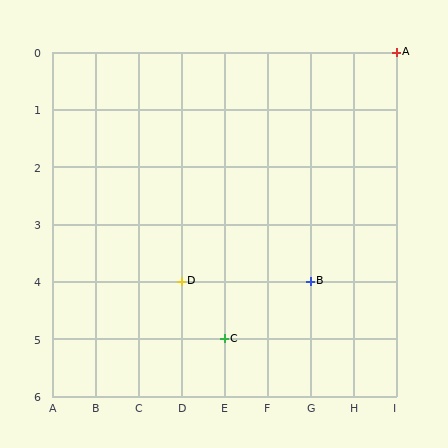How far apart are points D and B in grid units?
Points D and B are 3 columns apart.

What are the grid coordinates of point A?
Point A is at grid coordinates (I, 0).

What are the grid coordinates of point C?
Point C is at grid coordinates (E, 5).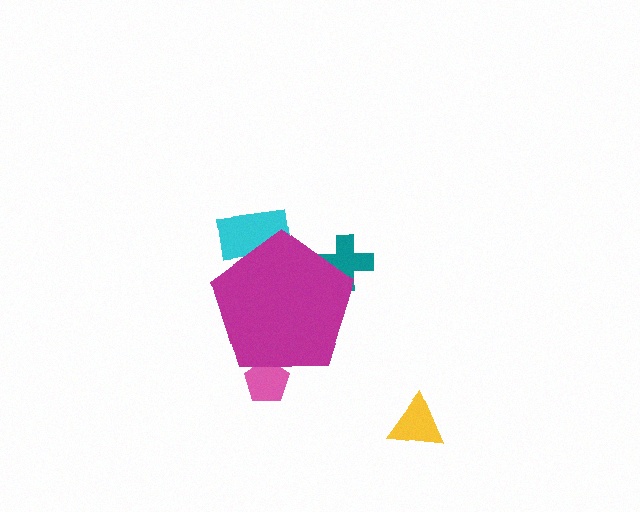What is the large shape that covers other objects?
A magenta pentagon.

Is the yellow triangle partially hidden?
No, the yellow triangle is fully visible.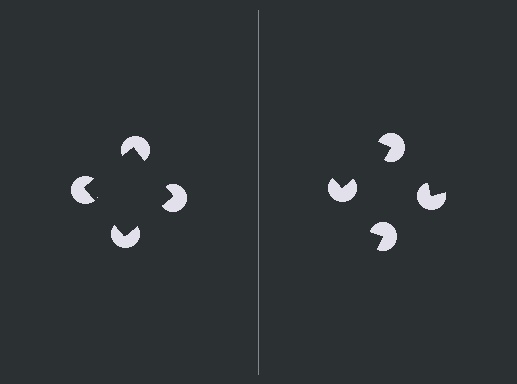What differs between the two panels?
The pac-man discs are positioned identically on both sides; only the wedge orientations differ. On the left they align to a square; on the right they are misaligned.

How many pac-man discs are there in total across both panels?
8 — 4 on each side.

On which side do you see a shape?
An illusory square appears on the left side. On the right side the wedge cuts are rotated, so no coherent shape forms.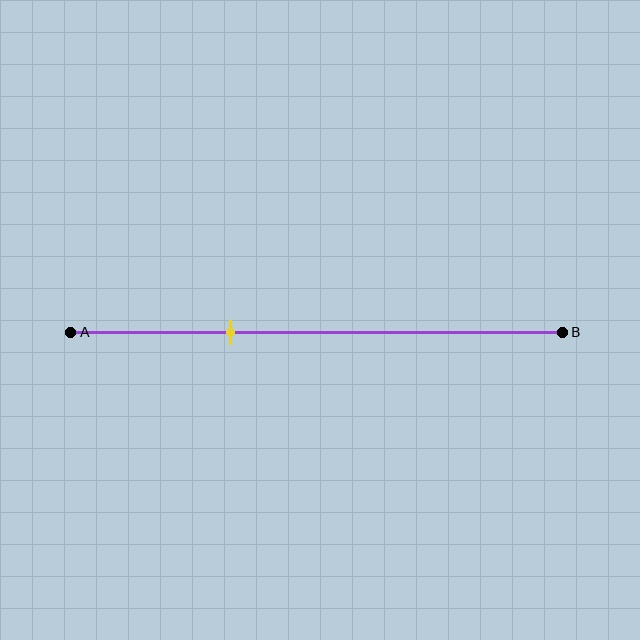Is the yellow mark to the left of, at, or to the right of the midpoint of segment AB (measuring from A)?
The yellow mark is to the left of the midpoint of segment AB.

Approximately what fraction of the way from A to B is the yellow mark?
The yellow mark is approximately 35% of the way from A to B.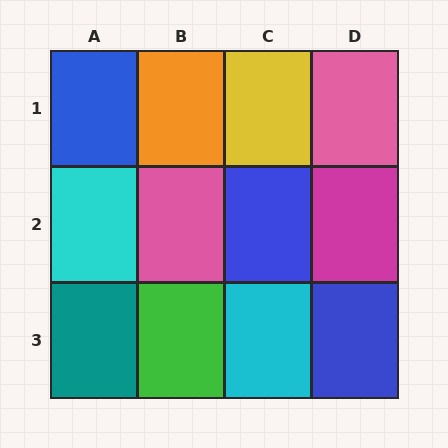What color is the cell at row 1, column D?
Pink.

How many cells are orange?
1 cell is orange.